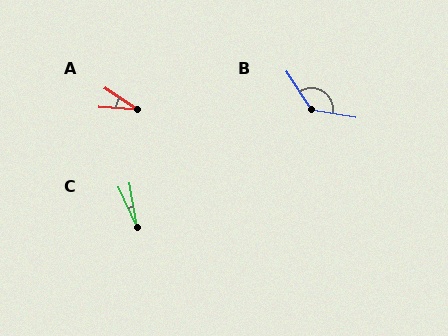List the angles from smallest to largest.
C (15°), A (31°), B (132°).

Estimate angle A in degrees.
Approximately 31 degrees.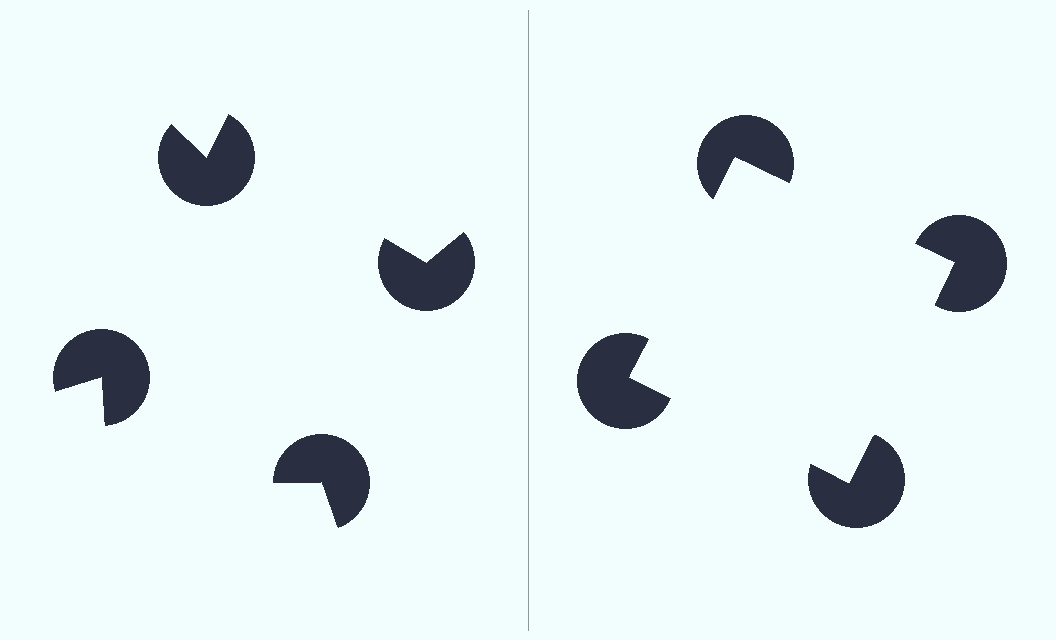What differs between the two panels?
The pac-man discs are positioned identically on both sides; only the wedge orientations differ. On the right they align to a square; on the left they are misaligned.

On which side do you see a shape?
An illusory square appears on the right side. On the left side the wedge cuts are rotated, so no coherent shape forms.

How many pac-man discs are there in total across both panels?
8 — 4 on each side.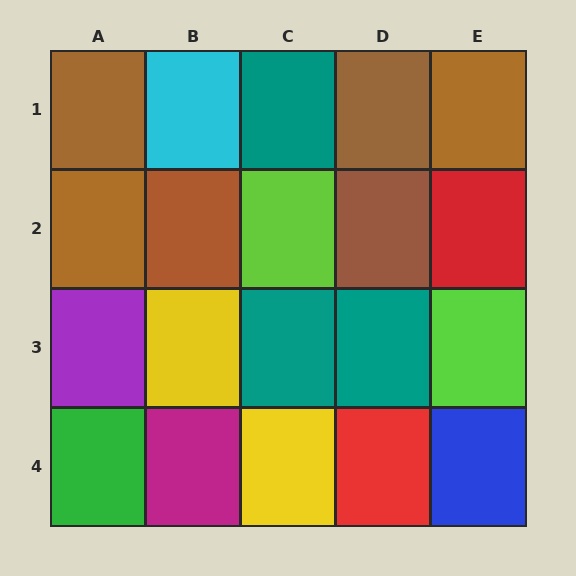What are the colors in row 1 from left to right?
Brown, cyan, teal, brown, brown.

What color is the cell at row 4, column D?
Red.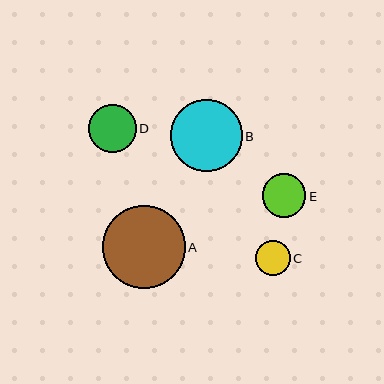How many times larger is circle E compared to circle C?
Circle E is approximately 1.3 times the size of circle C.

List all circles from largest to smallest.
From largest to smallest: A, B, D, E, C.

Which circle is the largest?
Circle A is the largest with a size of approximately 83 pixels.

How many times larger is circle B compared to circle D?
Circle B is approximately 1.5 times the size of circle D.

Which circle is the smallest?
Circle C is the smallest with a size of approximately 34 pixels.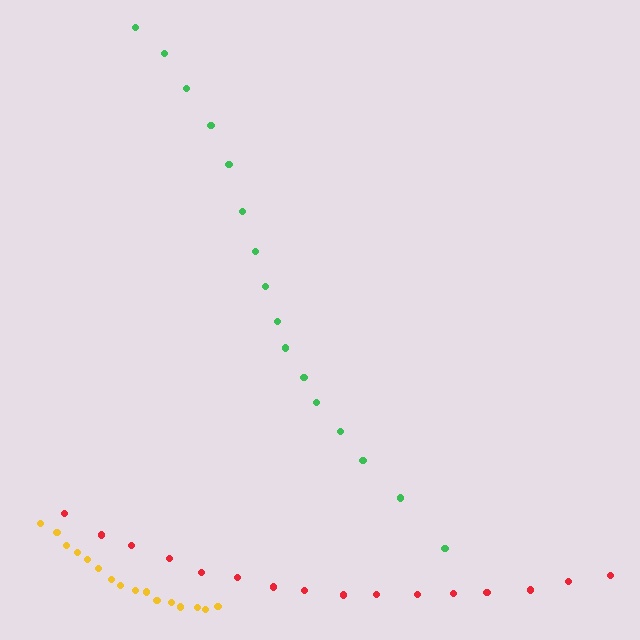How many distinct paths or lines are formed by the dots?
There are 3 distinct paths.